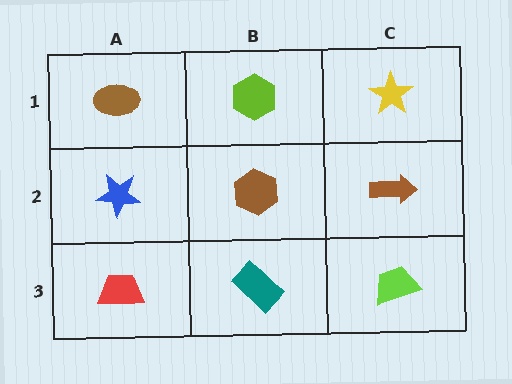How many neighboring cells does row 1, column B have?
3.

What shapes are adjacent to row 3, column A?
A blue star (row 2, column A), a teal rectangle (row 3, column B).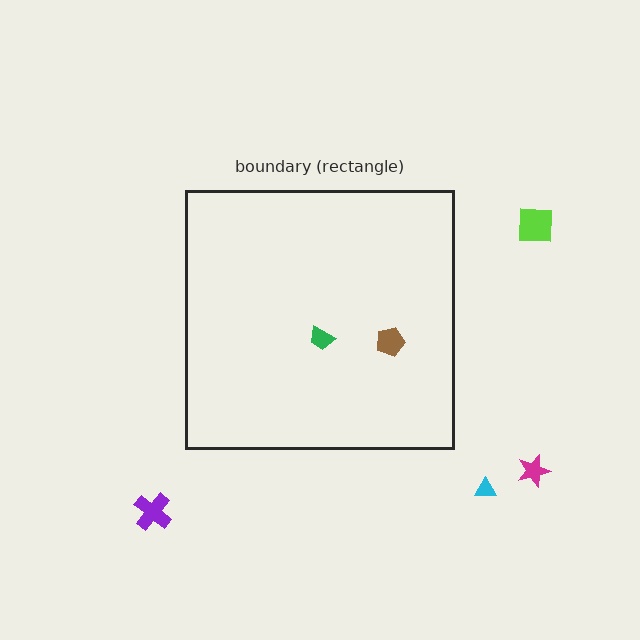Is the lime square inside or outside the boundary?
Outside.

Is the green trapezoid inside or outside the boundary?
Inside.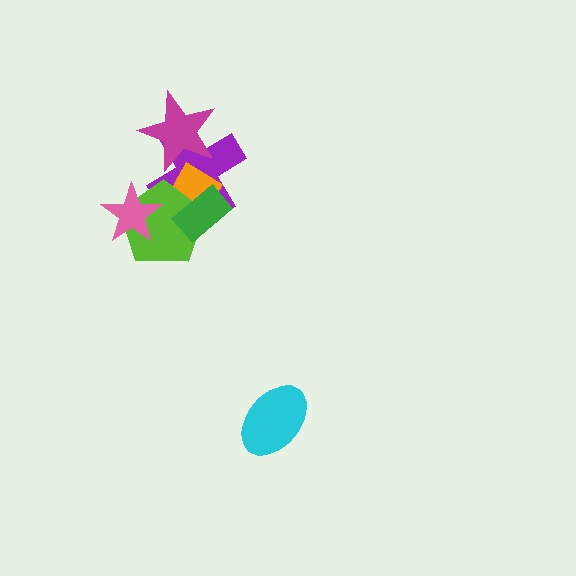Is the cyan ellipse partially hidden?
No, no other shape covers it.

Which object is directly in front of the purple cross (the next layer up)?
The orange diamond is directly in front of the purple cross.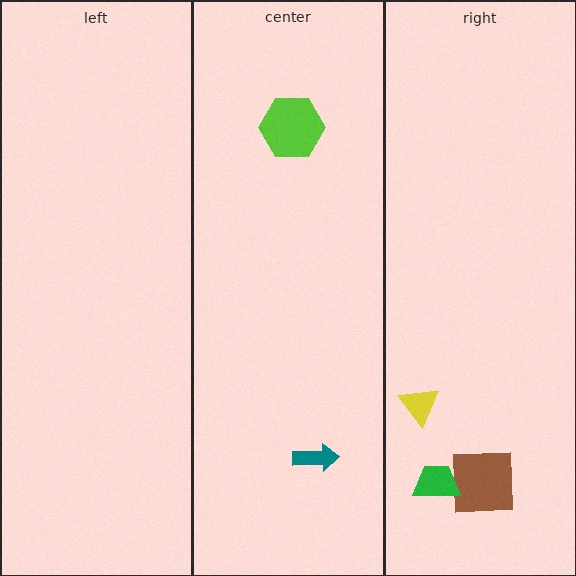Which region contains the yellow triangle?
The right region.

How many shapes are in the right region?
3.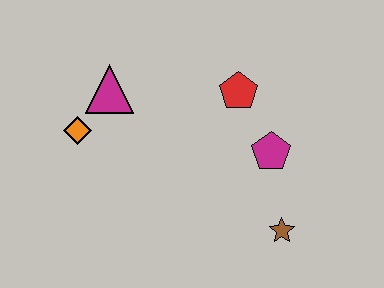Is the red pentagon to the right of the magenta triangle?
Yes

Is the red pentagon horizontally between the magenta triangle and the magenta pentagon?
Yes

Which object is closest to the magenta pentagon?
The red pentagon is closest to the magenta pentagon.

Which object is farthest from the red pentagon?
The orange diamond is farthest from the red pentagon.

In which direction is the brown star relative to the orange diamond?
The brown star is to the right of the orange diamond.